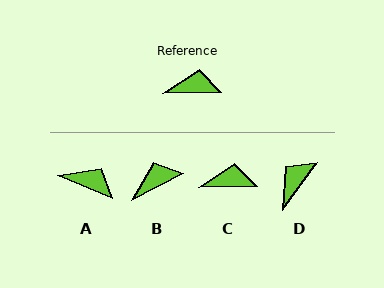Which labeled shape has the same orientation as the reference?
C.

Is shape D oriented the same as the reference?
No, it is off by about 52 degrees.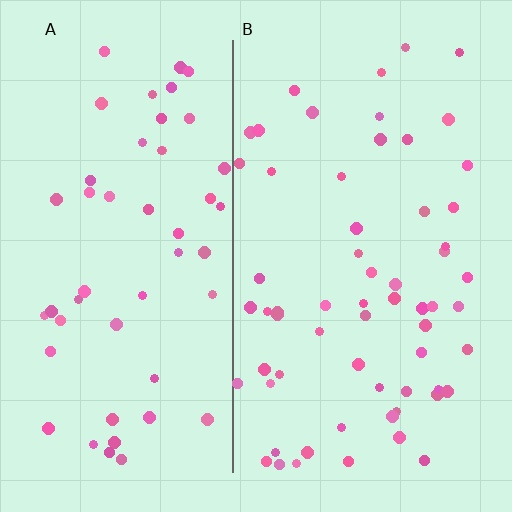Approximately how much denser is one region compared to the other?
Approximately 1.2× — region B over region A.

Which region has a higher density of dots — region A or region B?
B (the right).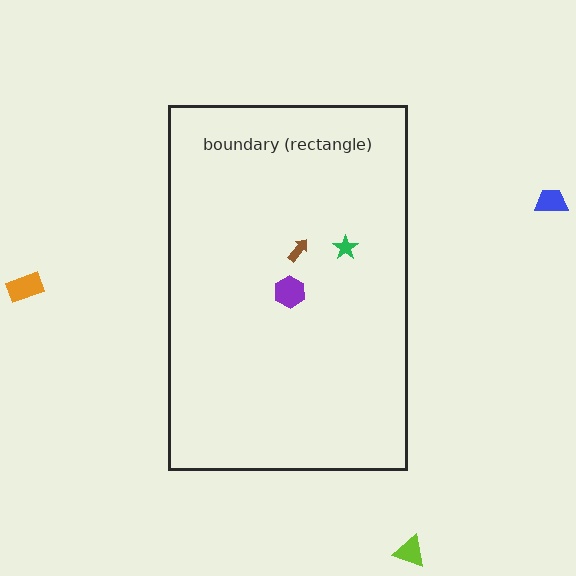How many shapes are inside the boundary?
3 inside, 3 outside.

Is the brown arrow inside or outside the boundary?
Inside.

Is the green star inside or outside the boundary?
Inside.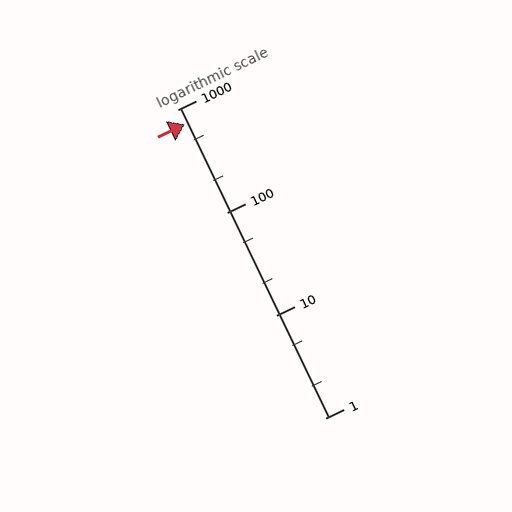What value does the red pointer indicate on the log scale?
The pointer indicates approximately 720.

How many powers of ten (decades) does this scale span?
The scale spans 3 decades, from 1 to 1000.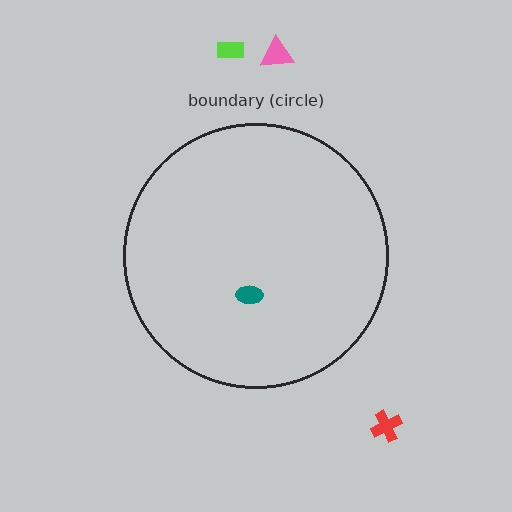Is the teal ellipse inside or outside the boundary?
Inside.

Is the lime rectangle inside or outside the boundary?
Outside.